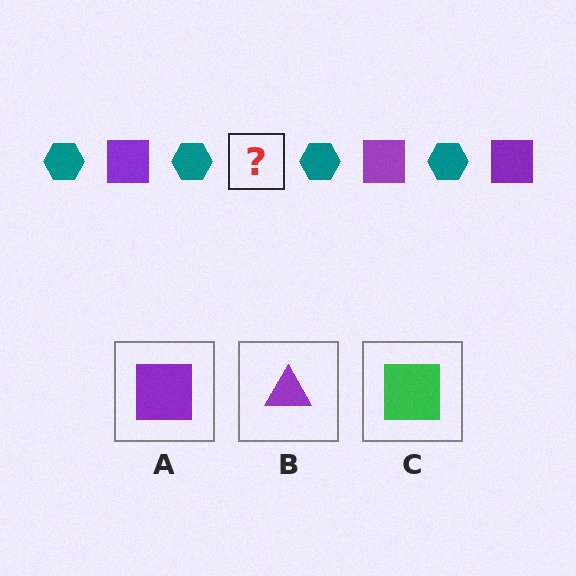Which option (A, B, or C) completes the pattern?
A.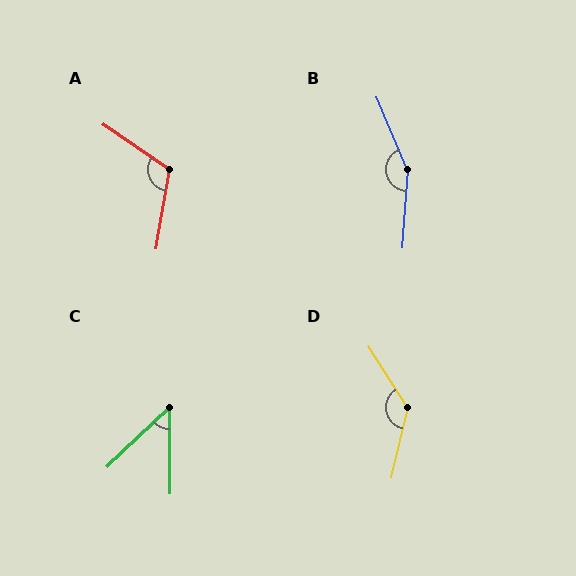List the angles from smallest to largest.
C (47°), A (115°), D (135°), B (153°).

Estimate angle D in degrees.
Approximately 135 degrees.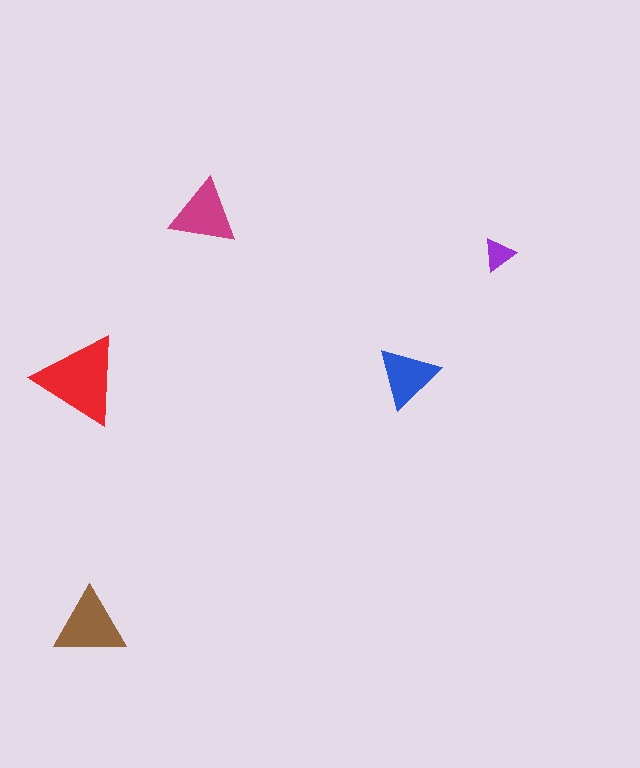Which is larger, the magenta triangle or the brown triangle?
The brown one.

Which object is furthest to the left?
The red triangle is leftmost.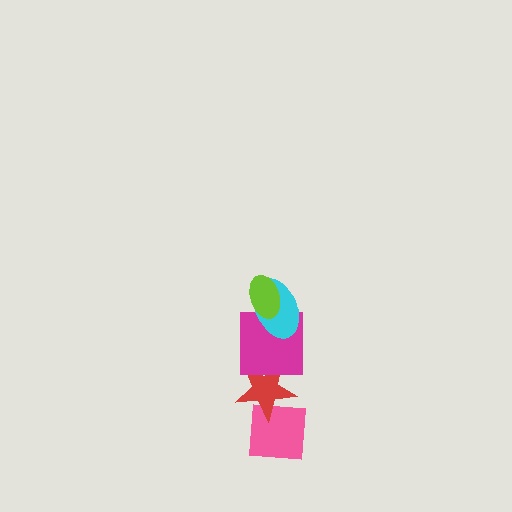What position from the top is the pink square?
The pink square is 5th from the top.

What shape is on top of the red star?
The magenta square is on top of the red star.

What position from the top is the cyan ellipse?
The cyan ellipse is 2nd from the top.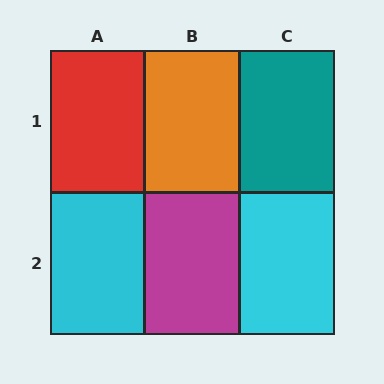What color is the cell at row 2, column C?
Cyan.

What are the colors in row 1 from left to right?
Red, orange, teal.